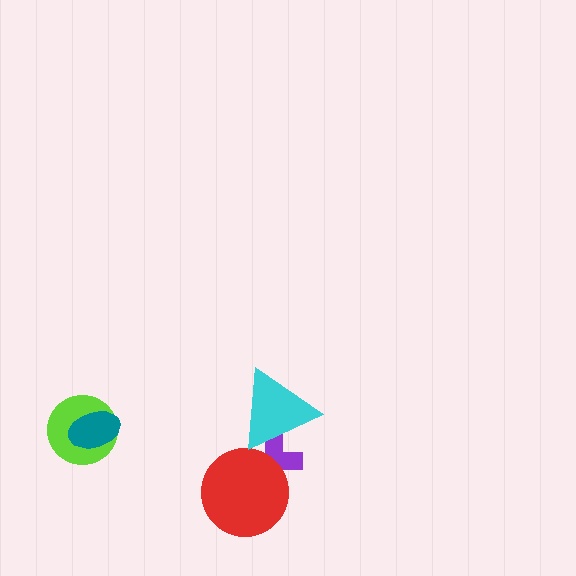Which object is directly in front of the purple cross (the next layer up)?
The red circle is directly in front of the purple cross.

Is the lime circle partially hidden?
Yes, it is partially covered by another shape.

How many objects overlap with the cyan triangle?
1 object overlaps with the cyan triangle.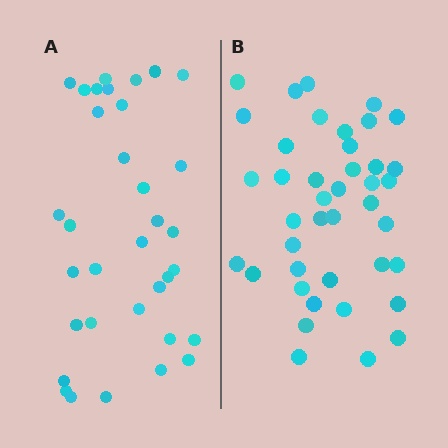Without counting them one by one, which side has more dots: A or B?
Region B (the right region) has more dots.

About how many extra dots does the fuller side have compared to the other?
Region B has roughly 8 or so more dots than region A.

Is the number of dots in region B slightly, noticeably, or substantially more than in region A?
Region B has only slightly more — the two regions are fairly close. The ratio is roughly 1.2 to 1.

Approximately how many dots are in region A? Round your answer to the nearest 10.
About 30 dots. (The exact count is 34, which rounds to 30.)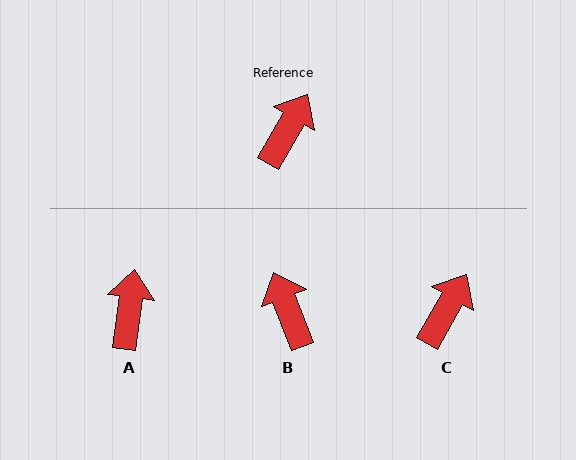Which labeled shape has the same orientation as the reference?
C.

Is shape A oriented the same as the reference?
No, it is off by about 22 degrees.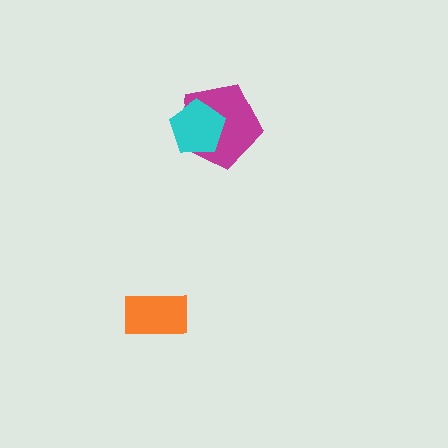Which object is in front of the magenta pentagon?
The cyan pentagon is in front of the magenta pentagon.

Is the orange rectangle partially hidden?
No, no other shape covers it.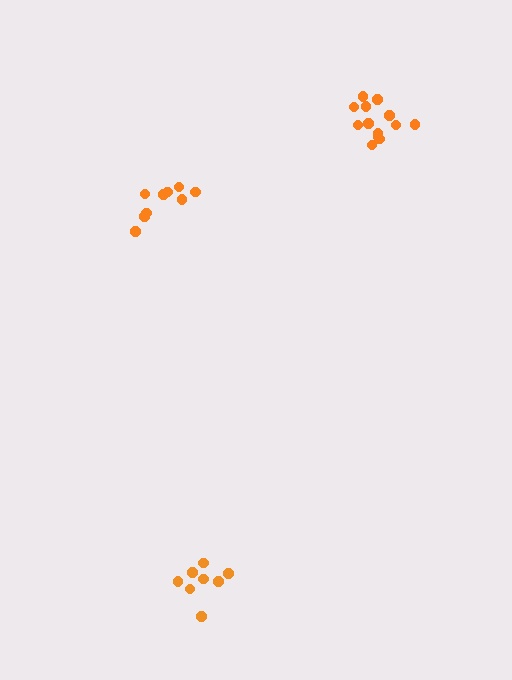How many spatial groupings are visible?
There are 3 spatial groupings.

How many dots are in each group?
Group 1: 9 dots, Group 2: 8 dots, Group 3: 13 dots (30 total).